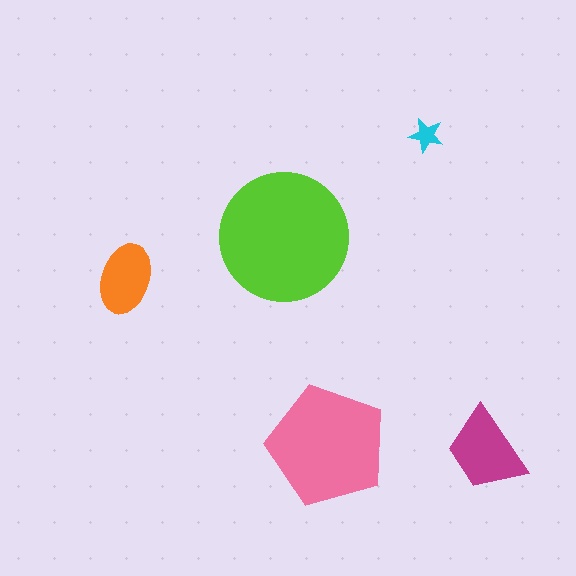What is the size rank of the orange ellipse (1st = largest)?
4th.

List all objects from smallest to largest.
The cyan star, the orange ellipse, the magenta trapezoid, the pink pentagon, the lime circle.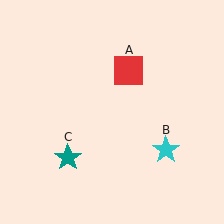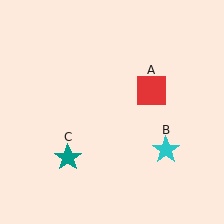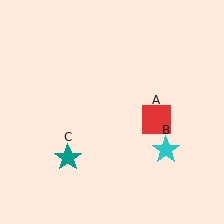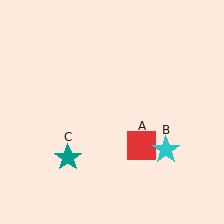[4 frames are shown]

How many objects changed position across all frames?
1 object changed position: red square (object A).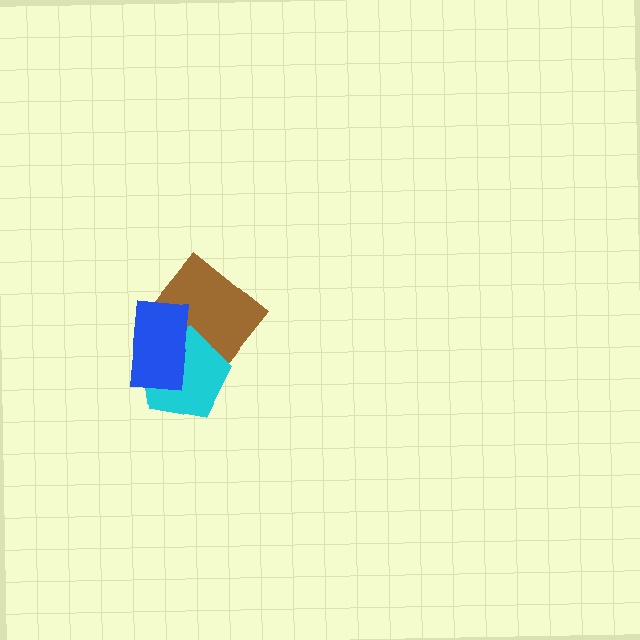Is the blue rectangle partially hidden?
No, no other shape covers it.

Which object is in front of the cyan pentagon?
The blue rectangle is in front of the cyan pentagon.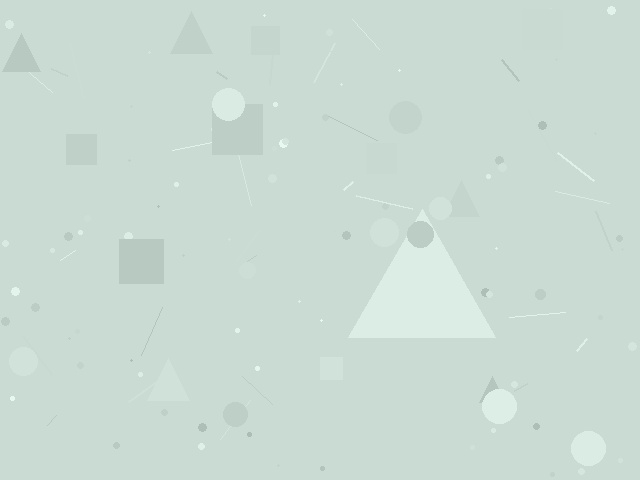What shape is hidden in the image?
A triangle is hidden in the image.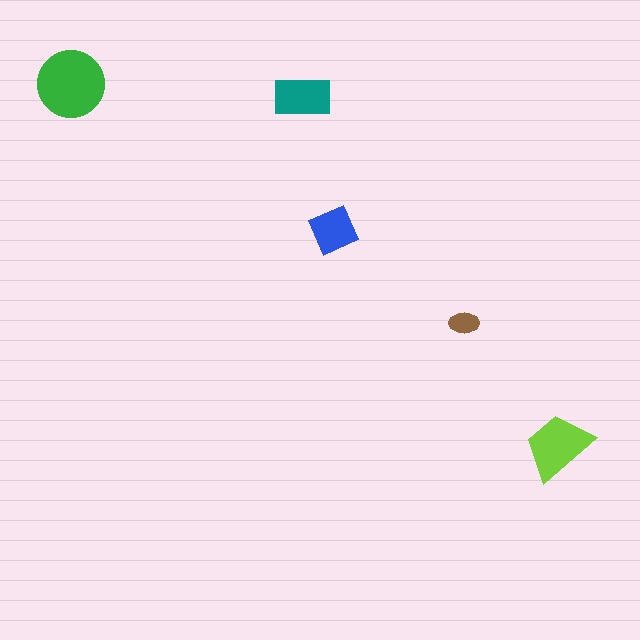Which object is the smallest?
The brown ellipse.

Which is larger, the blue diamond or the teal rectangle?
The teal rectangle.